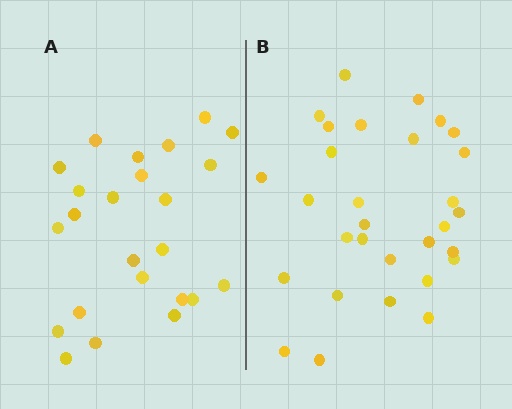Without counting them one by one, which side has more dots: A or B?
Region B (the right region) has more dots.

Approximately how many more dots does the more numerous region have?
Region B has about 6 more dots than region A.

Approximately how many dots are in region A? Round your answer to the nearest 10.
About 20 dots. (The exact count is 24, which rounds to 20.)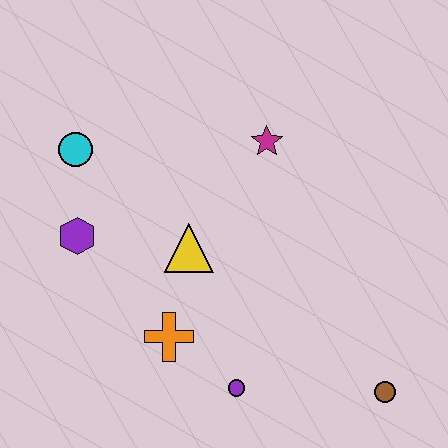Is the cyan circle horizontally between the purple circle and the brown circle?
No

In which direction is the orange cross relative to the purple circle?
The orange cross is to the left of the purple circle.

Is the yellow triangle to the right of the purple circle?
No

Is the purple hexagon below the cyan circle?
Yes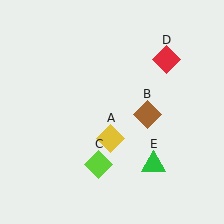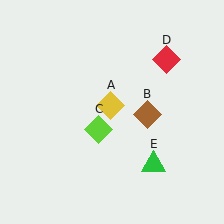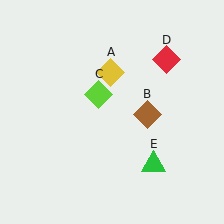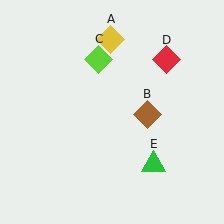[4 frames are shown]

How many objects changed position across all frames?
2 objects changed position: yellow diamond (object A), lime diamond (object C).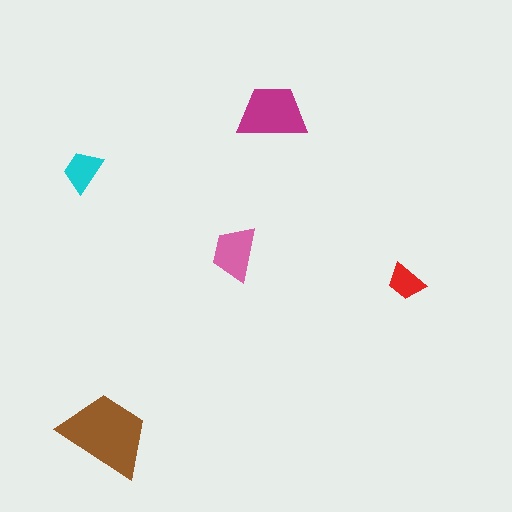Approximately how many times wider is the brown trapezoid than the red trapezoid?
About 2.5 times wider.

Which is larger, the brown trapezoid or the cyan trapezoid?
The brown one.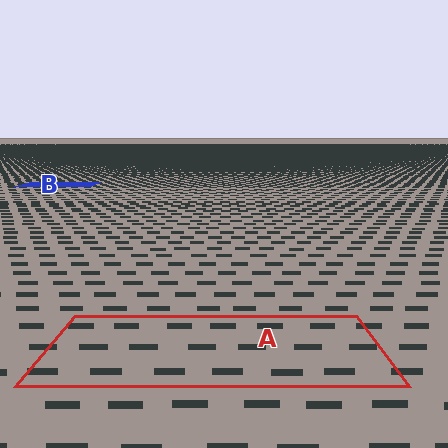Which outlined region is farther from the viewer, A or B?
Region B is farther from the viewer — the texture elements inside it appear smaller and more densely packed.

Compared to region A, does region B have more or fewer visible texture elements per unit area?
Region B has more texture elements per unit area — they are packed more densely because it is farther away.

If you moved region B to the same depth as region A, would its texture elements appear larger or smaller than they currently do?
They would appear larger. At a closer depth, the same texture elements are projected at a bigger on-screen size.